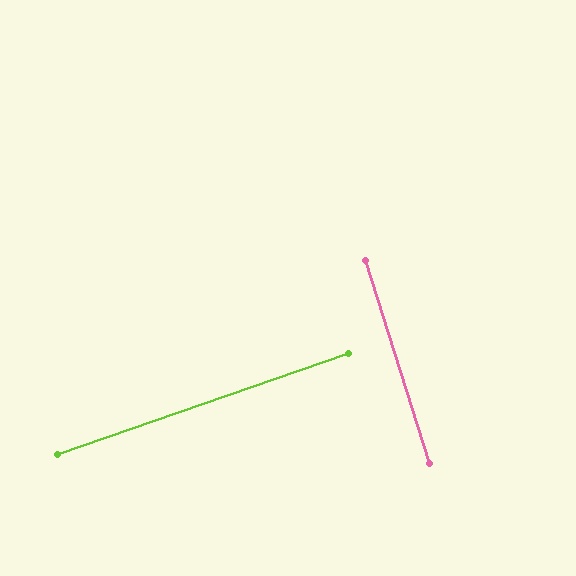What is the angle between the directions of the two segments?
Approximately 88 degrees.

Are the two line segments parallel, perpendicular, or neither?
Perpendicular — they meet at approximately 88°.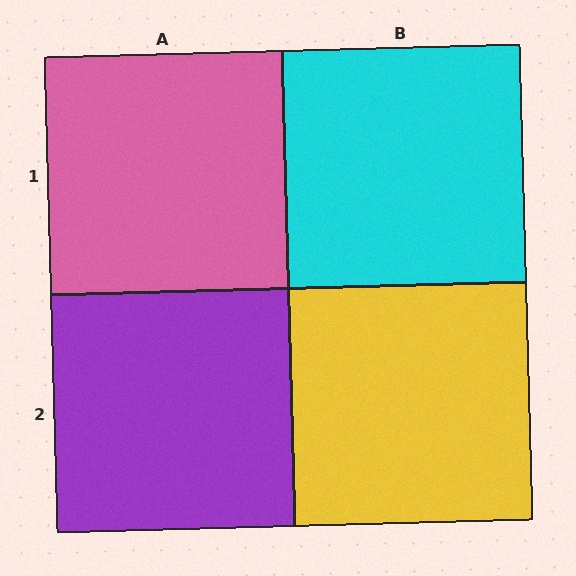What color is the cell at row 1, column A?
Pink.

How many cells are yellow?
1 cell is yellow.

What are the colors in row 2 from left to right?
Purple, yellow.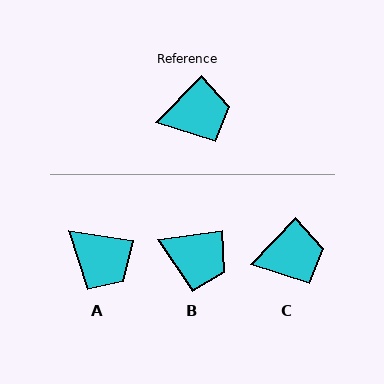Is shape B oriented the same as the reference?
No, it is off by about 38 degrees.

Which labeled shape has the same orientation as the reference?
C.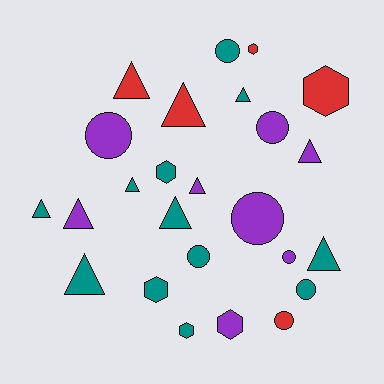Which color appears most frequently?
Teal, with 12 objects.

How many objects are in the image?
There are 25 objects.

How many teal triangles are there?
There are 6 teal triangles.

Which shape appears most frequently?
Triangle, with 11 objects.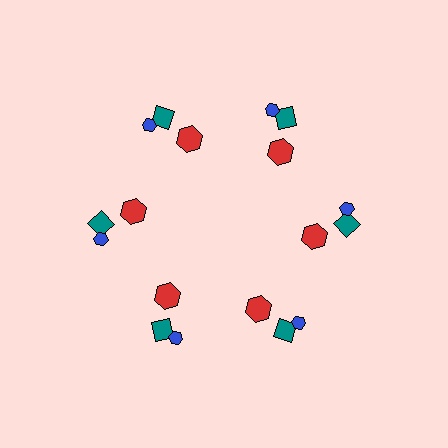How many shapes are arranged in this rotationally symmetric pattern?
There are 18 shapes, arranged in 6 groups of 3.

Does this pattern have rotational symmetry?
Yes, this pattern has 6-fold rotational symmetry. It looks the same after rotating 60 degrees around the center.